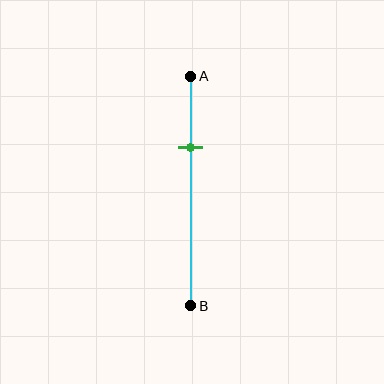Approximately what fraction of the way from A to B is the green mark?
The green mark is approximately 30% of the way from A to B.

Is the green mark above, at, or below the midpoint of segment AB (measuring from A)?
The green mark is above the midpoint of segment AB.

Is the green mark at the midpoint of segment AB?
No, the mark is at about 30% from A, not at the 50% midpoint.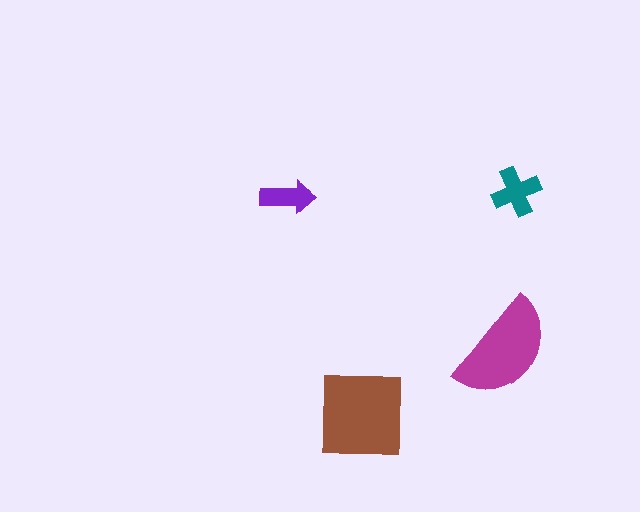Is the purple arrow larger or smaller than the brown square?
Smaller.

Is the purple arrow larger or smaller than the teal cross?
Smaller.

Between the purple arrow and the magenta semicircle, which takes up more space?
The magenta semicircle.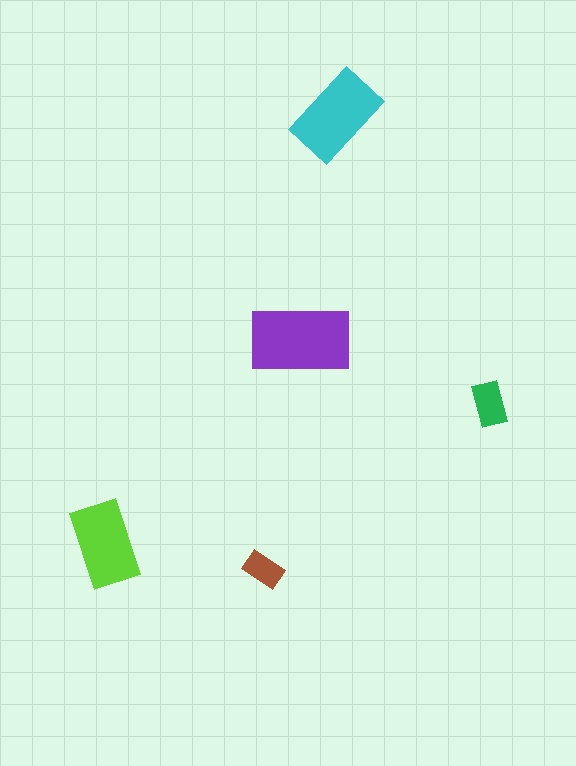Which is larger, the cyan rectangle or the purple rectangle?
The purple one.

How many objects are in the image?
There are 5 objects in the image.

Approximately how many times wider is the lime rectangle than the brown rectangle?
About 2 times wider.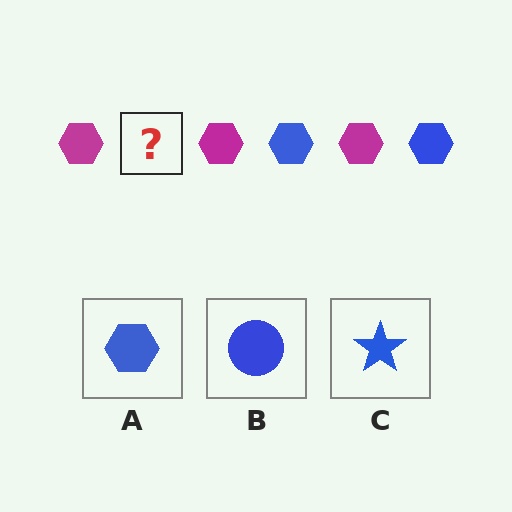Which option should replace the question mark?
Option A.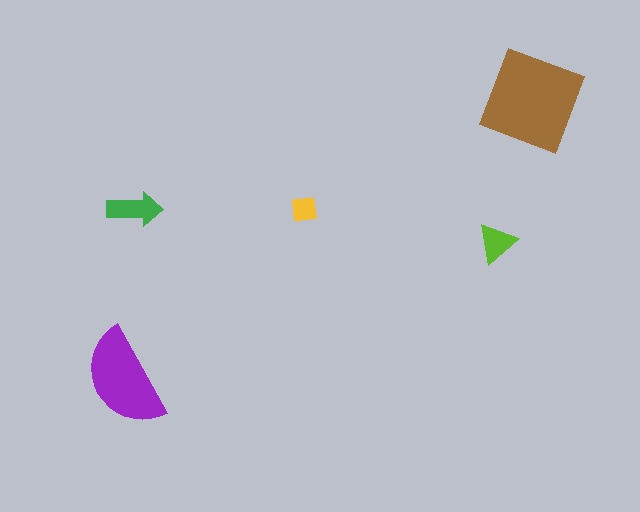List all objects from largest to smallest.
The brown square, the purple semicircle, the green arrow, the lime triangle, the yellow square.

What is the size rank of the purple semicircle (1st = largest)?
2nd.